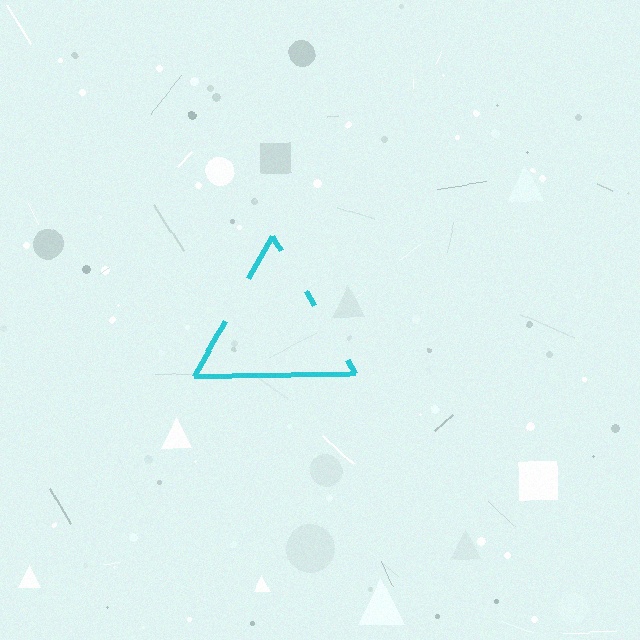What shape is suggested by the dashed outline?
The dashed outline suggests a triangle.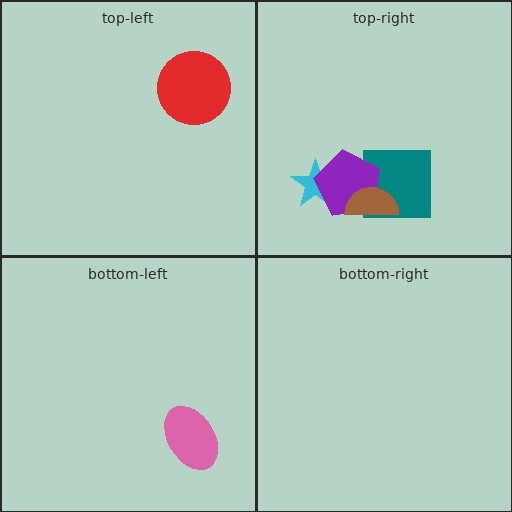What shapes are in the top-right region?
The cyan star, the teal square, the purple pentagon, the brown semicircle.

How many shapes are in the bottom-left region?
1.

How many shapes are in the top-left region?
1.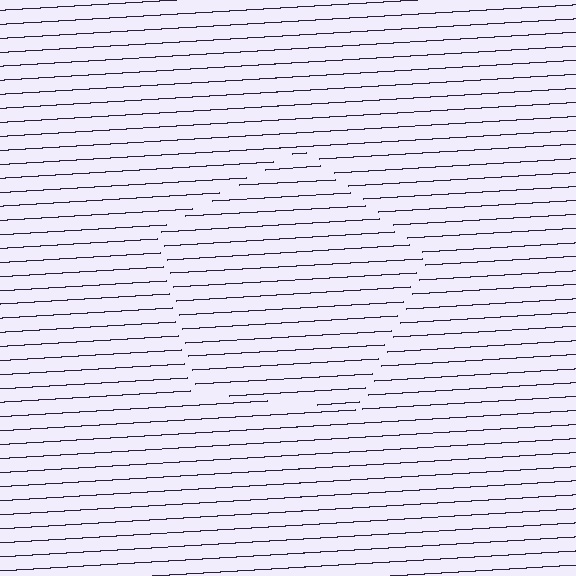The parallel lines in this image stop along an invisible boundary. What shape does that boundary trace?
An illusory pentagon. The interior of the shape contains the same grating, shifted by half a period — the contour is defined by the phase discontinuity where line-ends from the inner and outer gratings abut.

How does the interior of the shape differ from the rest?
The interior of the shape contains the same grating, shifted by half a period — the contour is defined by the phase discontinuity where line-ends from the inner and outer gratings abut.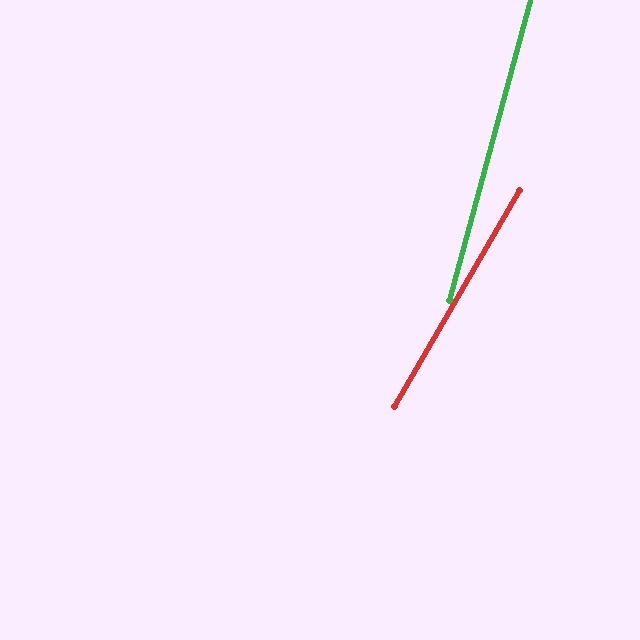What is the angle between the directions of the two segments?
Approximately 15 degrees.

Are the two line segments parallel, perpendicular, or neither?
Neither parallel nor perpendicular — they differ by about 15°.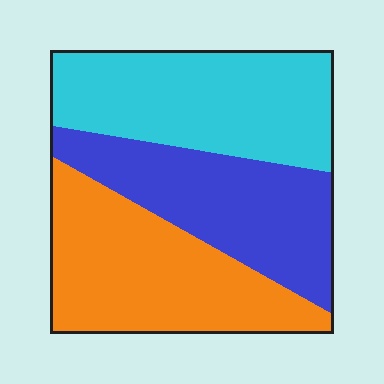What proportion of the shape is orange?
Orange covers around 35% of the shape.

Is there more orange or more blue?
Orange.